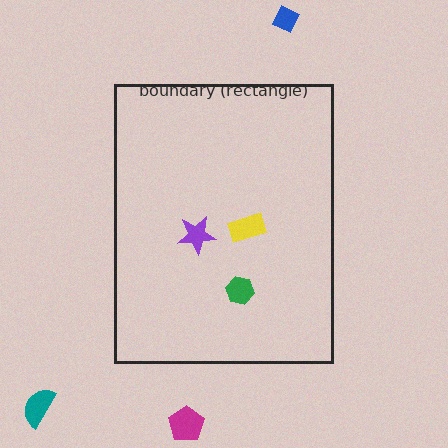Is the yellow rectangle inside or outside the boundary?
Inside.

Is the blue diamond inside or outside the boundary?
Outside.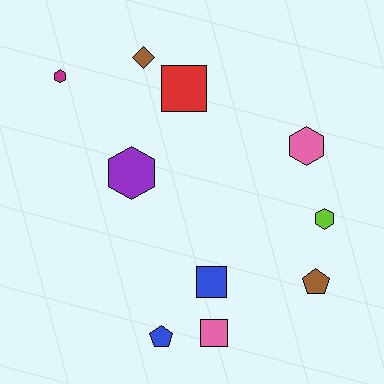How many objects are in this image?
There are 10 objects.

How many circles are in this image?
There are no circles.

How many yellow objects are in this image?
There are no yellow objects.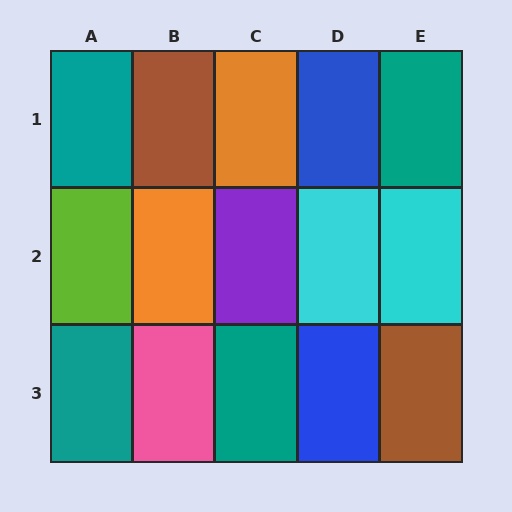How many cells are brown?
2 cells are brown.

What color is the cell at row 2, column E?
Cyan.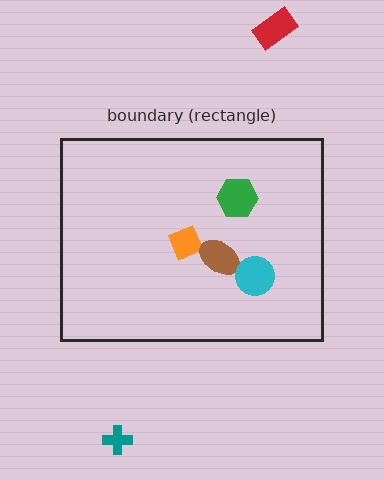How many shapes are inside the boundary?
4 inside, 2 outside.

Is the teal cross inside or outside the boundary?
Outside.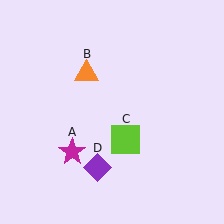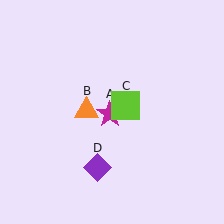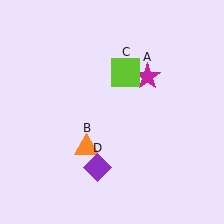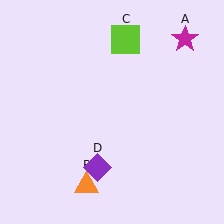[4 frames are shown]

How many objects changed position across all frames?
3 objects changed position: magenta star (object A), orange triangle (object B), lime square (object C).